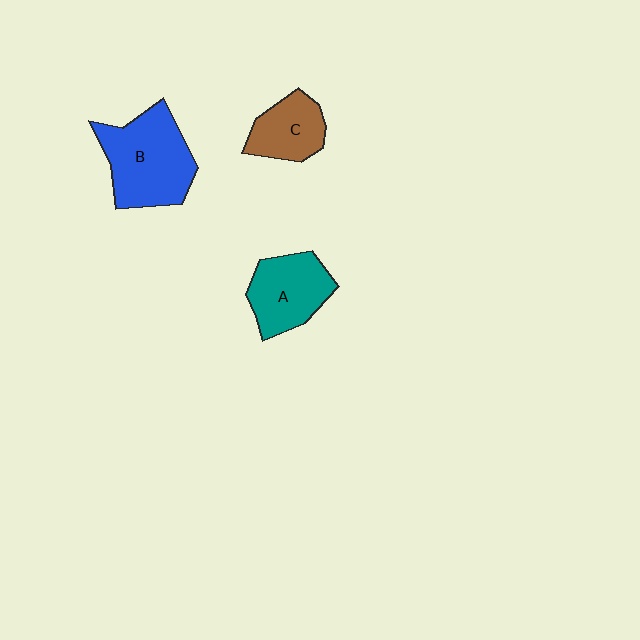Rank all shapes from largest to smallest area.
From largest to smallest: B (blue), A (teal), C (brown).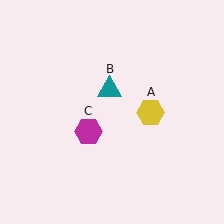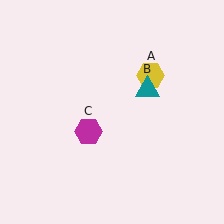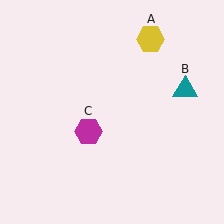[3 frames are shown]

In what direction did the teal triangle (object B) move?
The teal triangle (object B) moved right.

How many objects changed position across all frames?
2 objects changed position: yellow hexagon (object A), teal triangle (object B).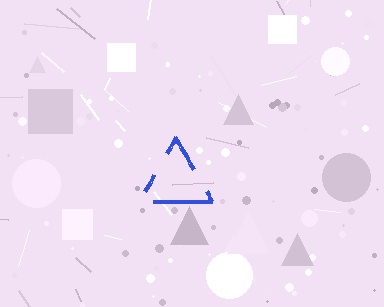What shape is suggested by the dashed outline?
The dashed outline suggests a triangle.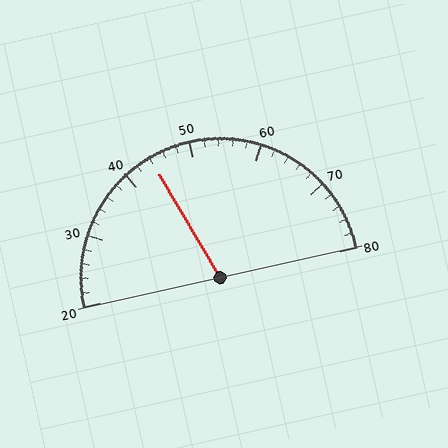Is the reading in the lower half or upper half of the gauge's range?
The reading is in the lower half of the range (20 to 80).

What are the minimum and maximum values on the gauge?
The gauge ranges from 20 to 80.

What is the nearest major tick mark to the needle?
The nearest major tick mark is 40.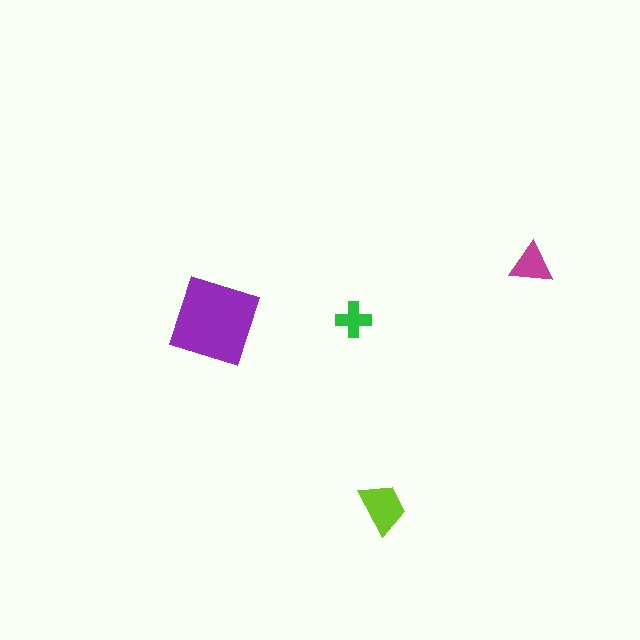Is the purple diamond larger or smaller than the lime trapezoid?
Larger.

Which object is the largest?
The purple diamond.